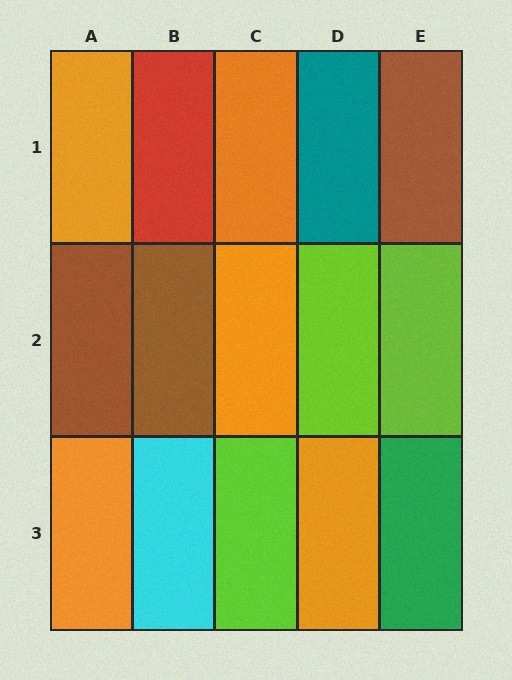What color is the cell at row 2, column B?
Brown.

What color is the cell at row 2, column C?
Orange.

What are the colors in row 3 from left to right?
Orange, cyan, lime, orange, green.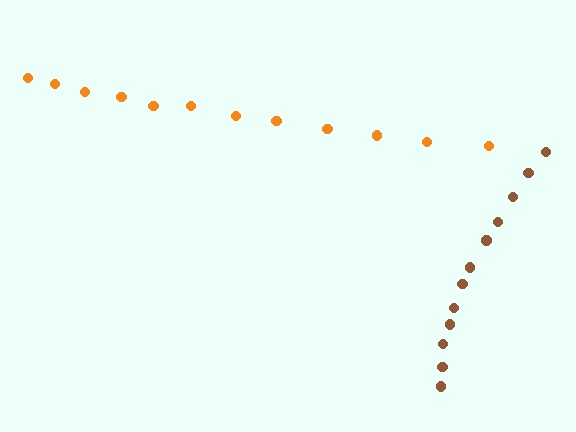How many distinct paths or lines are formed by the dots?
There are 2 distinct paths.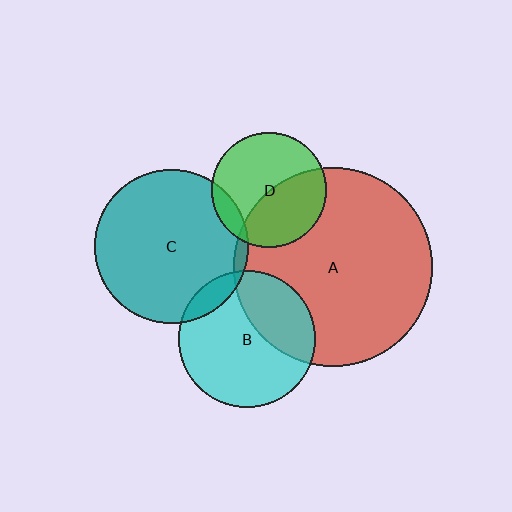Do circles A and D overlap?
Yes.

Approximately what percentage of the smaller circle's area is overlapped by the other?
Approximately 45%.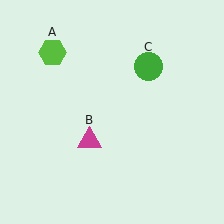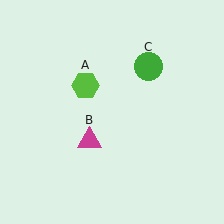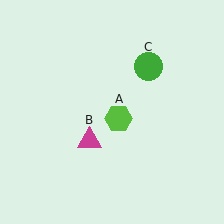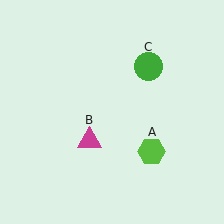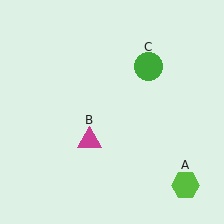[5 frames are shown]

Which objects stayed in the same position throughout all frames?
Magenta triangle (object B) and green circle (object C) remained stationary.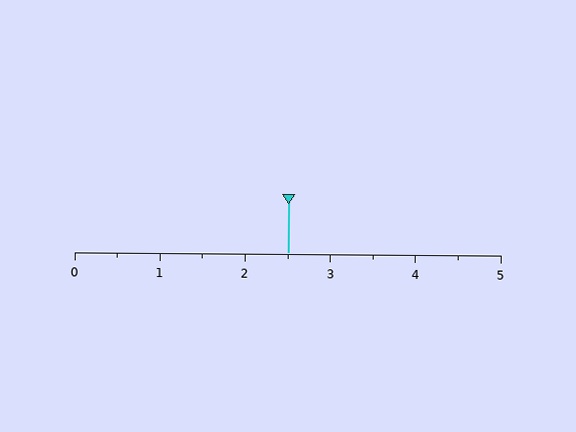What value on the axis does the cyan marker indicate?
The marker indicates approximately 2.5.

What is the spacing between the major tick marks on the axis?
The major ticks are spaced 1 apart.